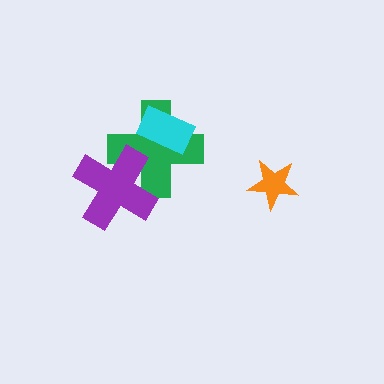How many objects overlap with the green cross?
2 objects overlap with the green cross.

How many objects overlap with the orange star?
0 objects overlap with the orange star.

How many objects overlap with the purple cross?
1 object overlaps with the purple cross.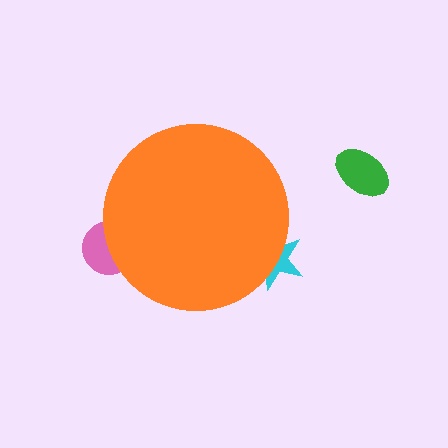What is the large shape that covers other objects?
An orange circle.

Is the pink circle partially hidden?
Yes, the pink circle is partially hidden behind the orange circle.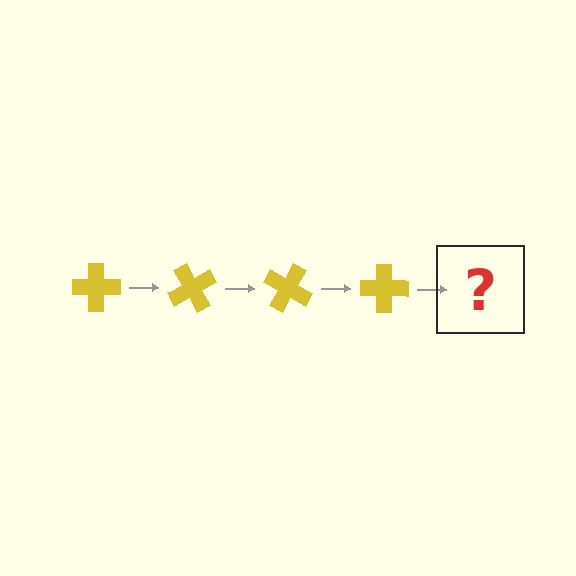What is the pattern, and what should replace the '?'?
The pattern is that the cross rotates 60 degrees each step. The '?' should be a yellow cross rotated 240 degrees.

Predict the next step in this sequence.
The next step is a yellow cross rotated 240 degrees.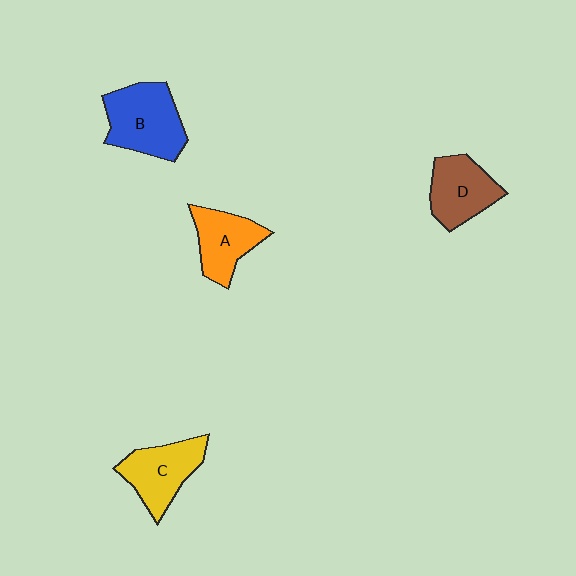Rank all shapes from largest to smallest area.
From largest to smallest: B (blue), C (yellow), D (brown), A (orange).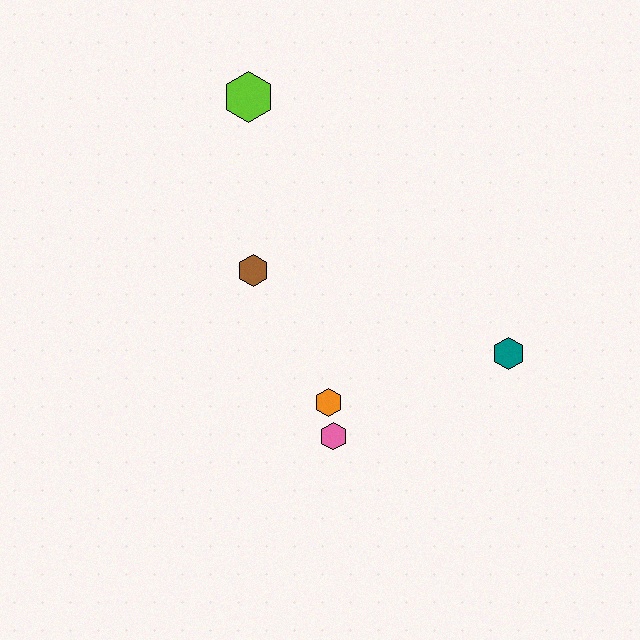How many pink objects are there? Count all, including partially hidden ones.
There is 1 pink object.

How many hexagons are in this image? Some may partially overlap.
There are 5 hexagons.